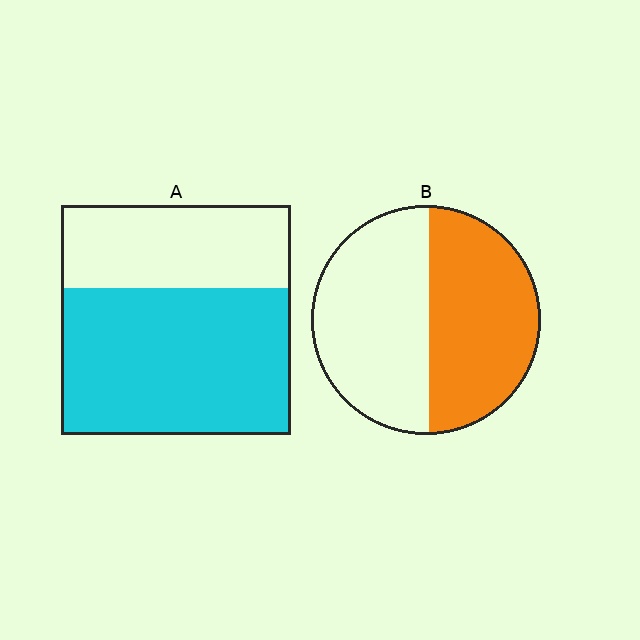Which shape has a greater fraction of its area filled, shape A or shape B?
Shape A.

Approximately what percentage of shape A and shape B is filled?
A is approximately 65% and B is approximately 50%.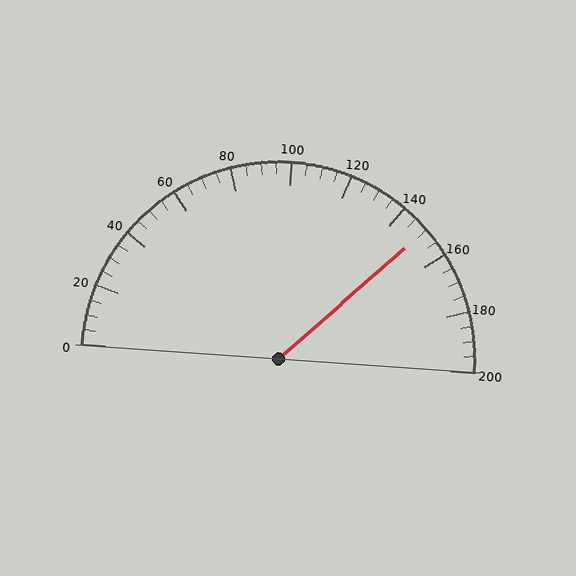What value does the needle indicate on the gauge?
The needle indicates approximately 150.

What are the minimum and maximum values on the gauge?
The gauge ranges from 0 to 200.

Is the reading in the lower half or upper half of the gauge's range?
The reading is in the upper half of the range (0 to 200).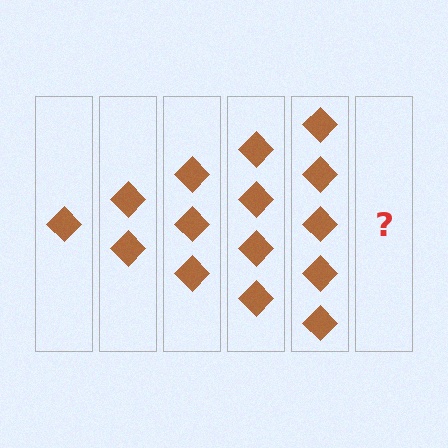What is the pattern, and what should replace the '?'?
The pattern is that each step adds one more diamond. The '?' should be 6 diamonds.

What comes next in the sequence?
The next element should be 6 diamonds.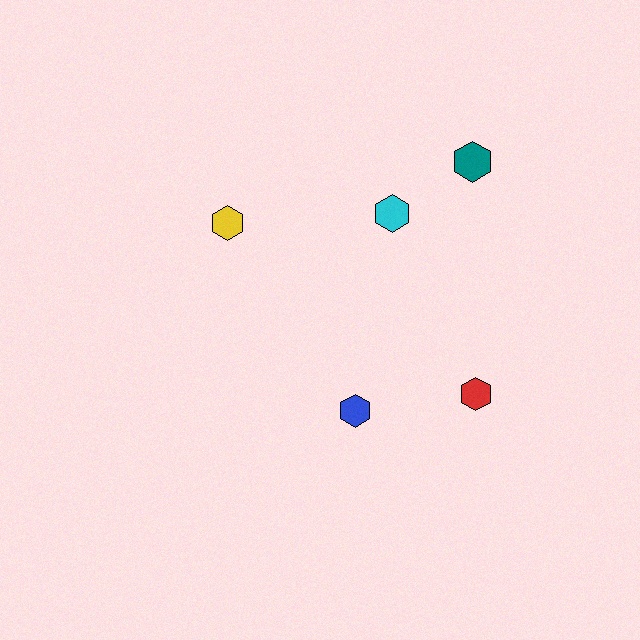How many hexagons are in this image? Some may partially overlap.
There are 5 hexagons.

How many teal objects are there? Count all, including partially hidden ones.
There is 1 teal object.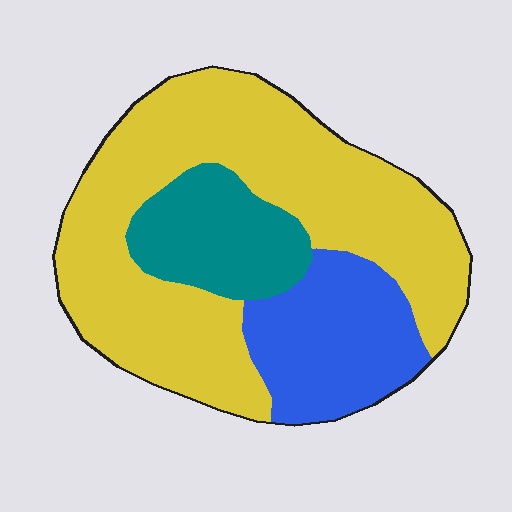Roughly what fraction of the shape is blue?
Blue takes up about one fifth (1/5) of the shape.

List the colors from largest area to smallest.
From largest to smallest: yellow, blue, teal.